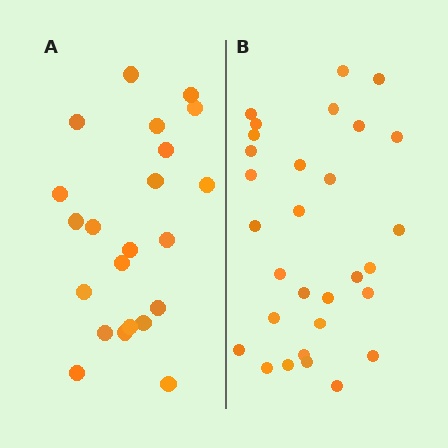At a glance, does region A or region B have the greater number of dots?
Region B (the right region) has more dots.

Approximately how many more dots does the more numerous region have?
Region B has roughly 8 or so more dots than region A.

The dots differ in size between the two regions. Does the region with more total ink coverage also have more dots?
No. Region A has more total ink coverage because its dots are larger, but region B actually contains more individual dots. Total area can be misleading — the number of items is what matters here.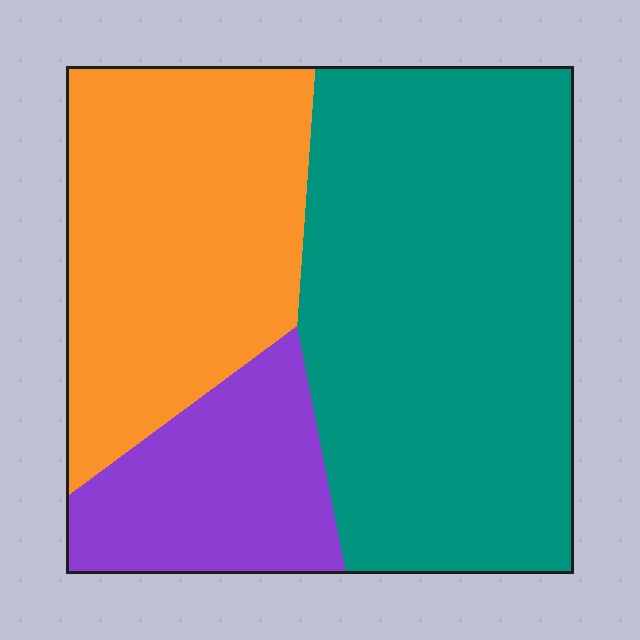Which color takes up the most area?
Teal, at roughly 50%.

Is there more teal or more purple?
Teal.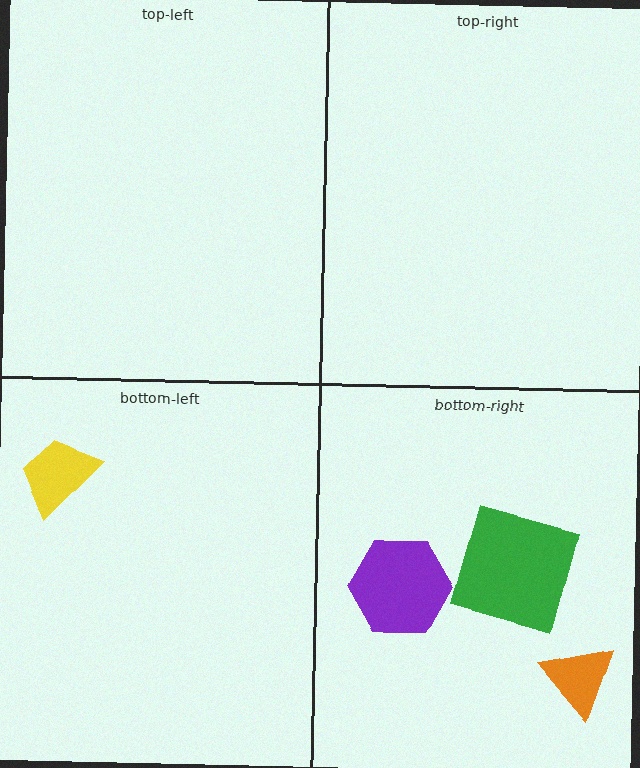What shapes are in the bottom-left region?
The yellow trapezoid.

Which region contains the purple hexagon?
The bottom-right region.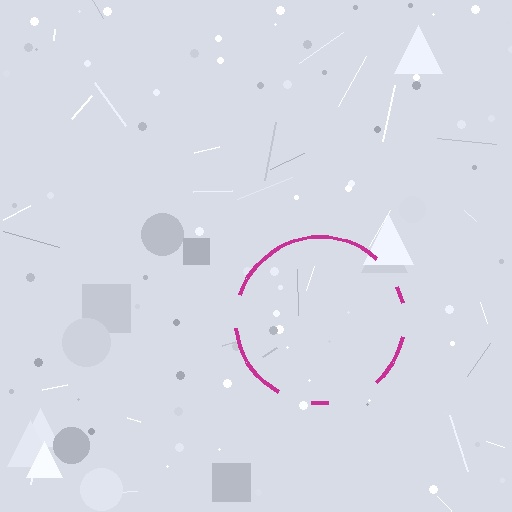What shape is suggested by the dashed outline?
The dashed outline suggests a circle.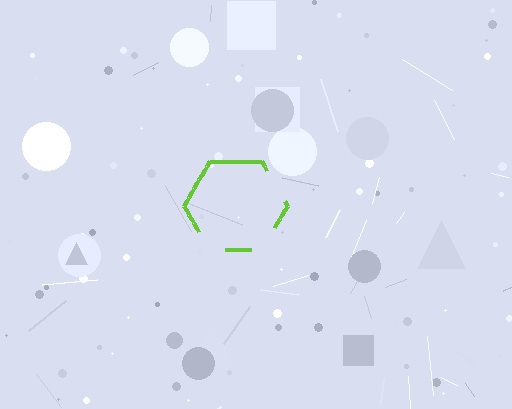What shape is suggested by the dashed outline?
The dashed outline suggests a hexagon.